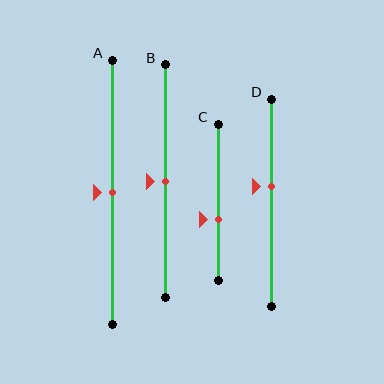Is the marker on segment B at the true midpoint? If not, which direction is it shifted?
Yes, the marker on segment B is at the true midpoint.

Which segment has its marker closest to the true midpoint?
Segment A has its marker closest to the true midpoint.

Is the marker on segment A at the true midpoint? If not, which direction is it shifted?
Yes, the marker on segment A is at the true midpoint.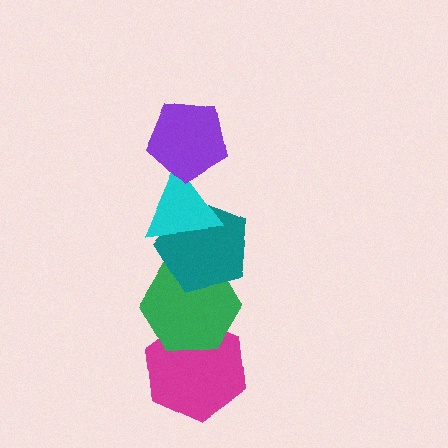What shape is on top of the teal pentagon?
The cyan triangle is on top of the teal pentagon.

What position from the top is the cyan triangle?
The cyan triangle is 2nd from the top.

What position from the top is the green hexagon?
The green hexagon is 4th from the top.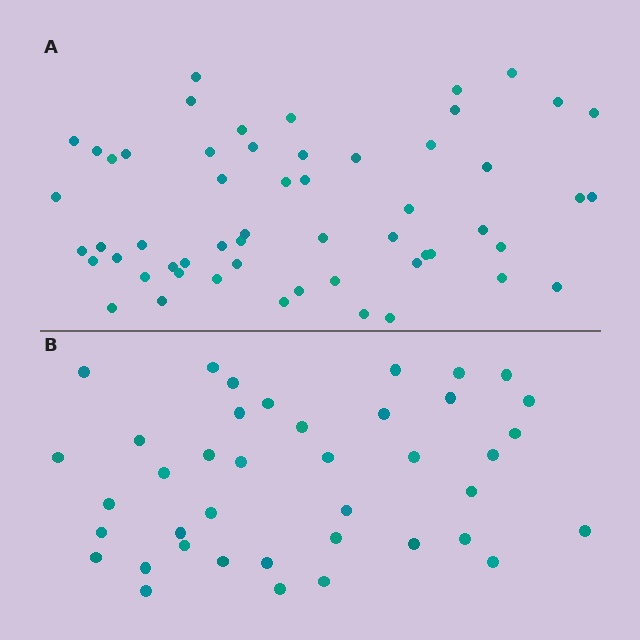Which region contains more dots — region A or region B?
Region A (the top region) has more dots.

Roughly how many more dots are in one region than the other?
Region A has approximately 15 more dots than region B.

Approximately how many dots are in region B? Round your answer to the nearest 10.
About 40 dots.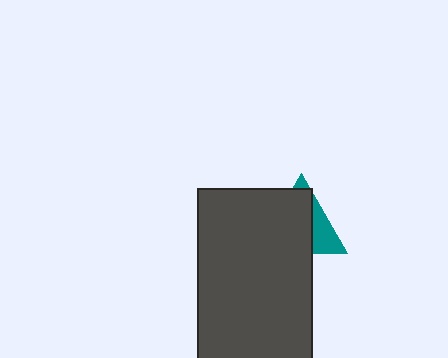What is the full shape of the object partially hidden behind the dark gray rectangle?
The partially hidden object is a teal triangle.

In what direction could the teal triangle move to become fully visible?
The teal triangle could move toward the upper-right. That would shift it out from behind the dark gray rectangle entirely.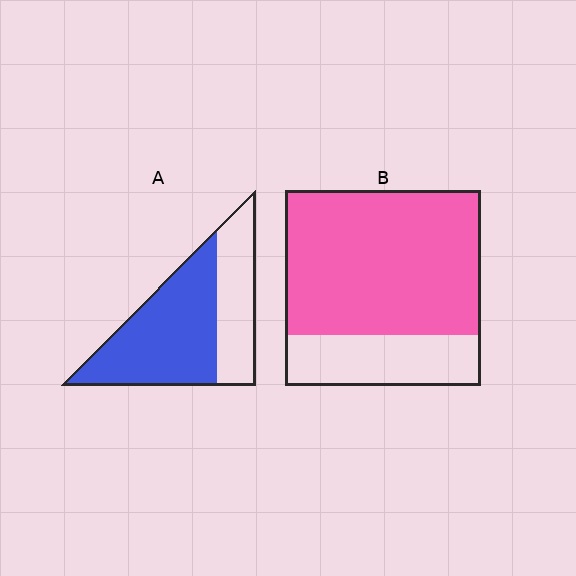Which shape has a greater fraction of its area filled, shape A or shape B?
Shape B.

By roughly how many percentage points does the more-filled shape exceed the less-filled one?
By roughly 10 percentage points (B over A).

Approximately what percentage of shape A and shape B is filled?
A is approximately 65% and B is approximately 75%.